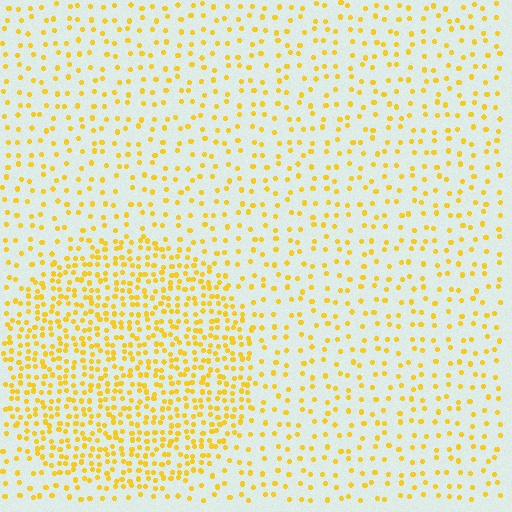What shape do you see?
I see a circle.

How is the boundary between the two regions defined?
The boundary is defined by a change in element density (approximately 2.4x ratio). All elements are the same color, size, and shape.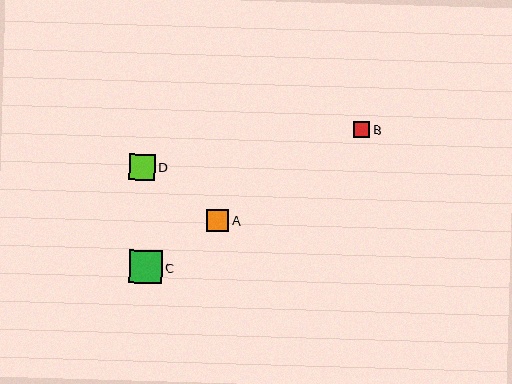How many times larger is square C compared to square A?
Square C is approximately 1.4 times the size of square A.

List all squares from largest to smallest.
From largest to smallest: C, D, A, B.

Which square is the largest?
Square C is the largest with a size of approximately 32 pixels.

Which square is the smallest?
Square B is the smallest with a size of approximately 16 pixels.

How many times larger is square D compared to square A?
Square D is approximately 1.2 times the size of square A.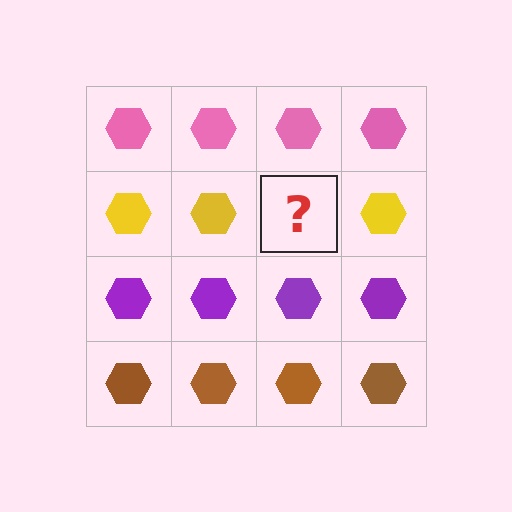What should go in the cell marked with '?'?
The missing cell should contain a yellow hexagon.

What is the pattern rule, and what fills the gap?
The rule is that each row has a consistent color. The gap should be filled with a yellow hexagon.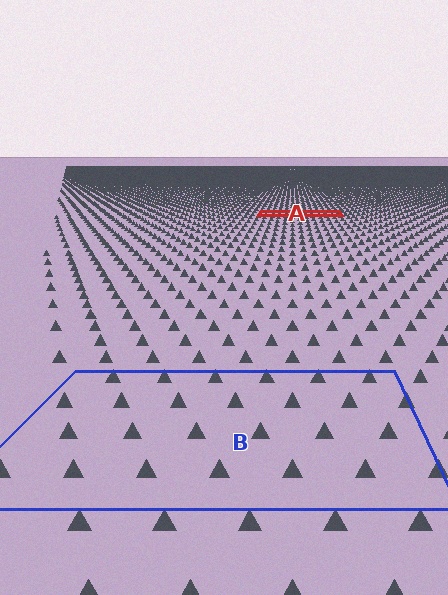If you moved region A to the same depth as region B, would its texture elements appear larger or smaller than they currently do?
They would appear larger. At a closer depth, the same texture elements are projected at a bigger on-screen size.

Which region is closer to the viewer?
Region B is closer. The texture elements there are larger and more spread out.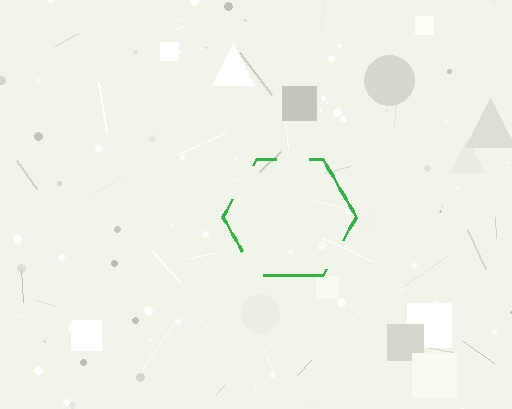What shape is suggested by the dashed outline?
The dashed outline suggests a hexagon.